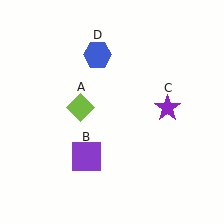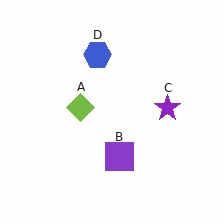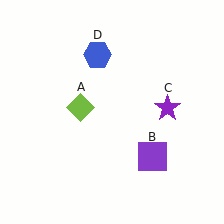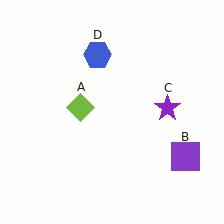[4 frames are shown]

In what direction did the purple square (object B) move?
The purple square (object B) moved right.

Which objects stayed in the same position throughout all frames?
Lime diamond (object A) and purple star (object C) and blue hexagon (object D) remained stationary.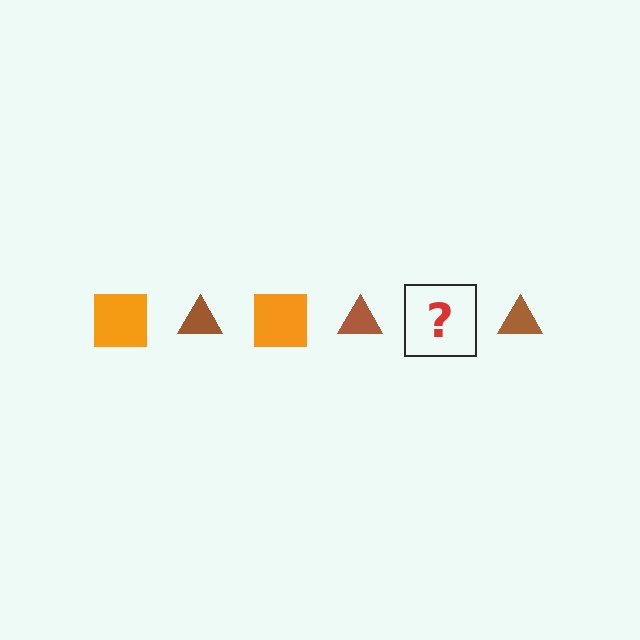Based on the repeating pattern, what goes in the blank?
The blank should be an orange square.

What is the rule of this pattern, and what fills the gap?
The rule is that the pattern alternates between orange square and brown triangle. The gap should be filled with an orange square.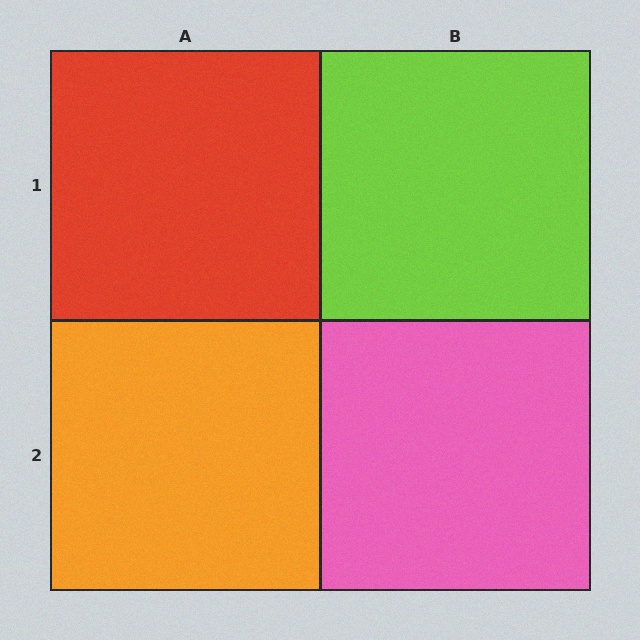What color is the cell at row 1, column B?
Lime.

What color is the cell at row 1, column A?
Red.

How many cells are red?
1 cell is red.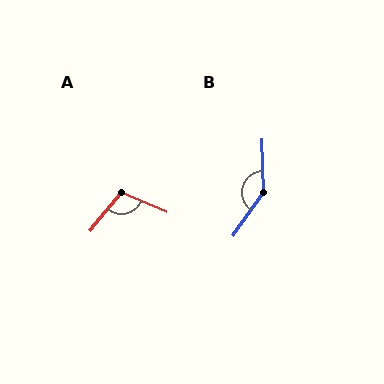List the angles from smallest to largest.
A (106°), B (144°).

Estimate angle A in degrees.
Approximately 106 degrees.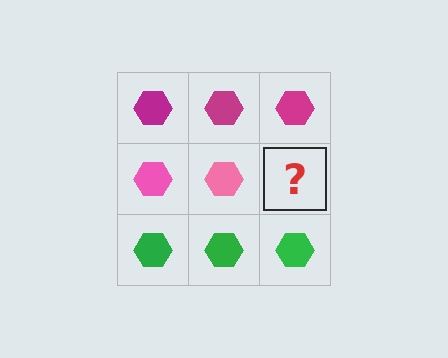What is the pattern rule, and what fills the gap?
The rule is that each row has a consistent color. The gap should be filled with a pink hexagon.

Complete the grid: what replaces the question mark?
The question mark should be replaced with a pink hexagon.